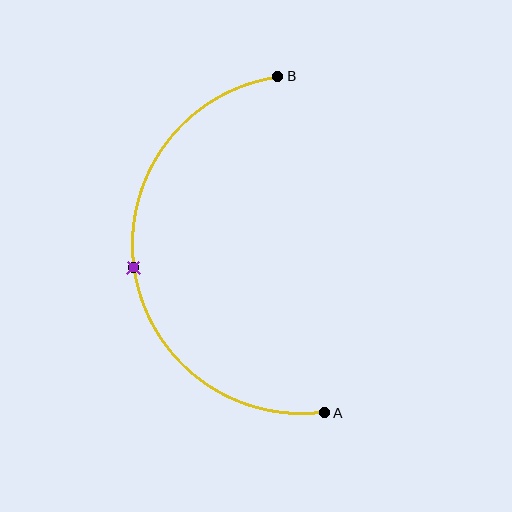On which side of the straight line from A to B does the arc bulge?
The arc bulges to the left of the straight line connecting A and B.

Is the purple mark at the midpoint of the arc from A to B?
Yes. The purple mark lies on the arc at equal arc-length from both A and B — it is the arc midpoint.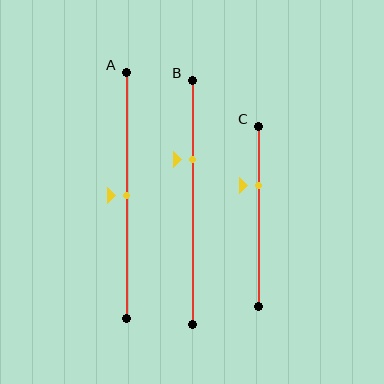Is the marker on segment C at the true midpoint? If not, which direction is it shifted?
No, the marker on segment C is shifted upward by about 17% of the segment length.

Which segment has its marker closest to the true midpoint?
Segment A has its marker closest to the true midpoint.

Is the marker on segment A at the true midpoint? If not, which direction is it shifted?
Yes, the marker on segment A is at the true midpoint.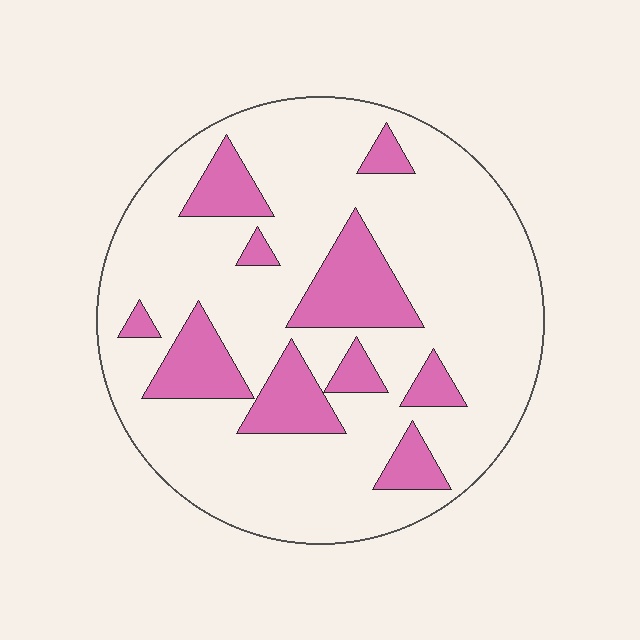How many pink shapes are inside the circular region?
10.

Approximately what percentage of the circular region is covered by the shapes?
Approximately 20%.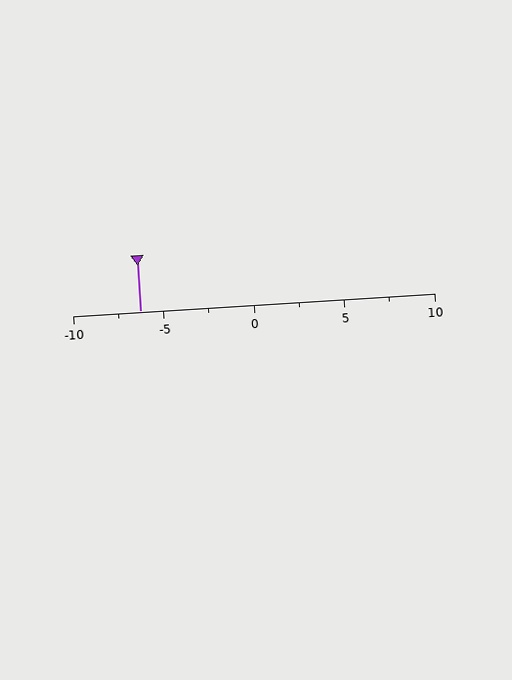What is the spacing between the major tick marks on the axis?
The major ticks are spaced 5 apart.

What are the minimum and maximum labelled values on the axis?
The axis runs from -10 to 10.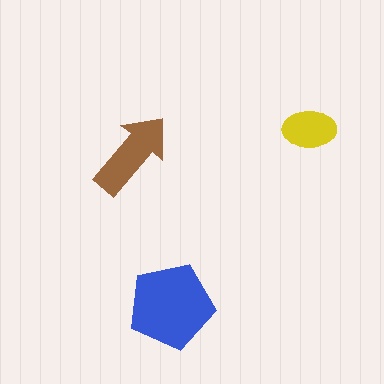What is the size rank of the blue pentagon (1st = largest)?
1st.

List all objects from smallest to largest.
The yellow ellipse, the brown arrow, the blue pentagon.